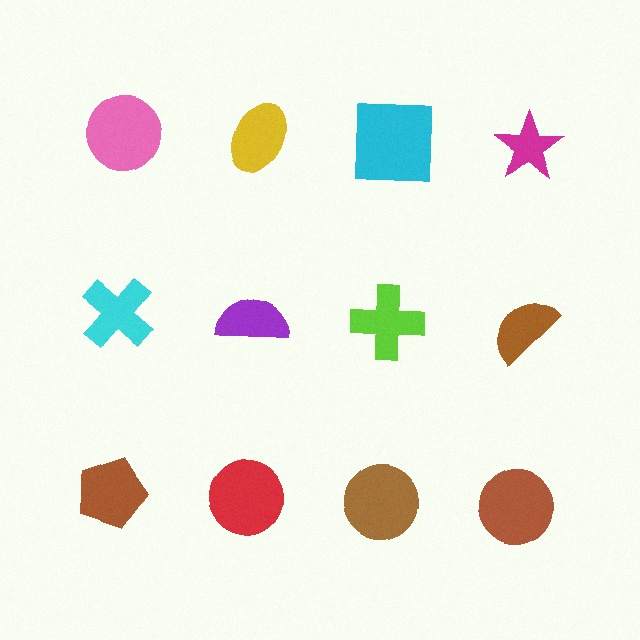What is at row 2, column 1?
A cyan cross.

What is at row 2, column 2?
A purple semicircle.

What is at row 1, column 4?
A magenta star.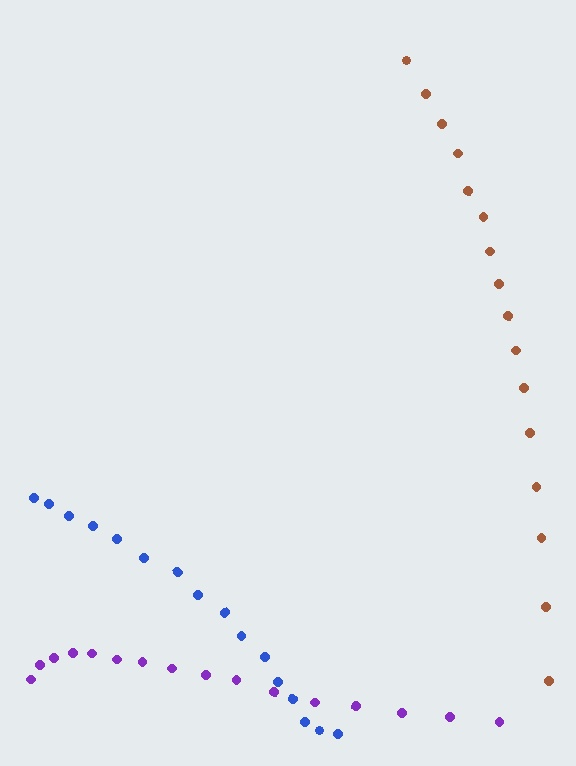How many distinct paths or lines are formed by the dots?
There are 3 distinct paths.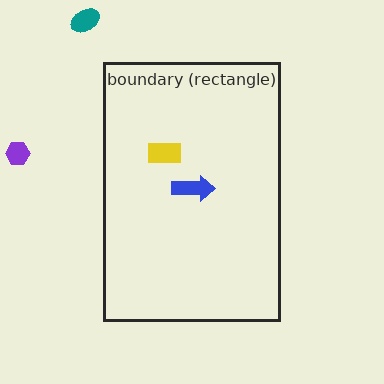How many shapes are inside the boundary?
2 inside, 2 outside.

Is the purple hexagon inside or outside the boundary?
Outside.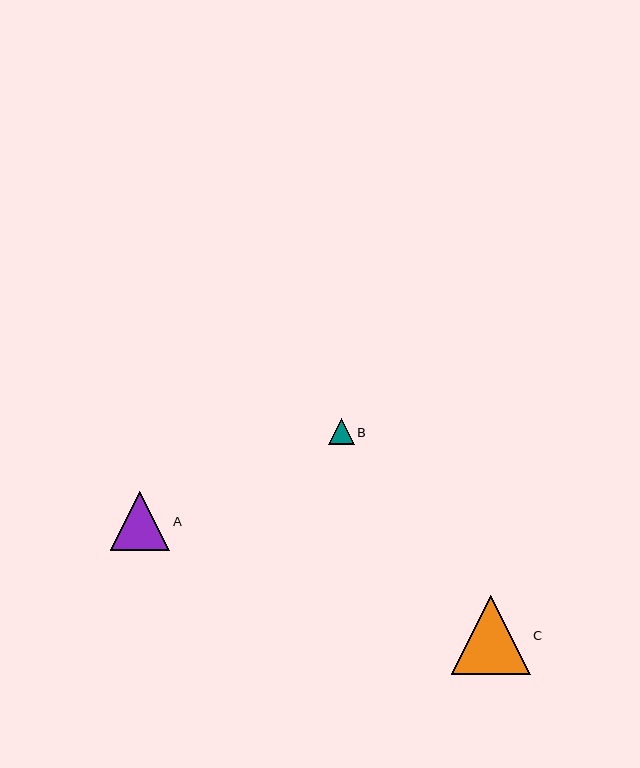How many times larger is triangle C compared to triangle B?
Triangle C is approximately 3.1 times the size of triangle B.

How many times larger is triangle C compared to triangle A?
Triangle C is approximately 1.3 times the size of triangle A.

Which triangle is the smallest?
Triangle B is the smallest with a size of approximately 26 pixels.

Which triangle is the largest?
Triangle C is the largest with a size of approximately 79 pixels.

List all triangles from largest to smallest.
From largest to smallest: C, A, B.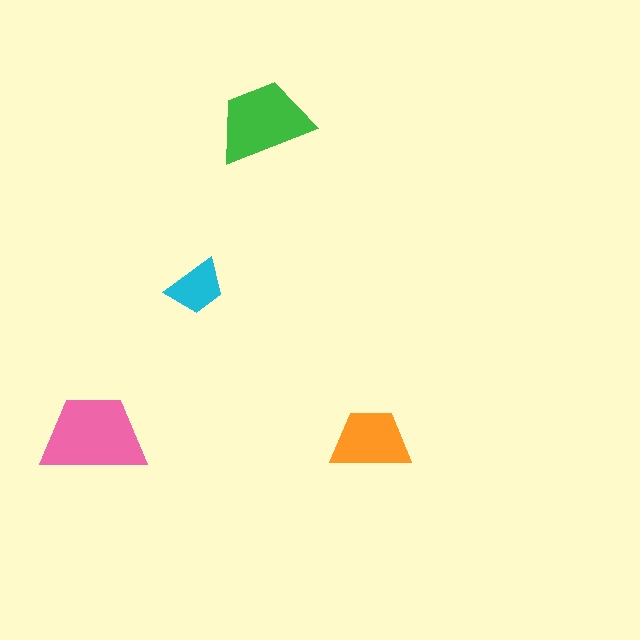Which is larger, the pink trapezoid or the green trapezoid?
The pink one.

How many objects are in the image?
There are 4 objects in the image.